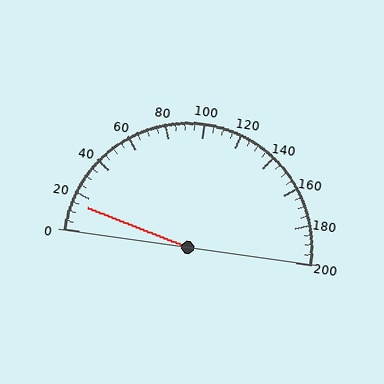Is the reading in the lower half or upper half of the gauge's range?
The reading is in the lower half of the range (0 to 200).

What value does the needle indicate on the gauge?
The needle indicates approximately 15.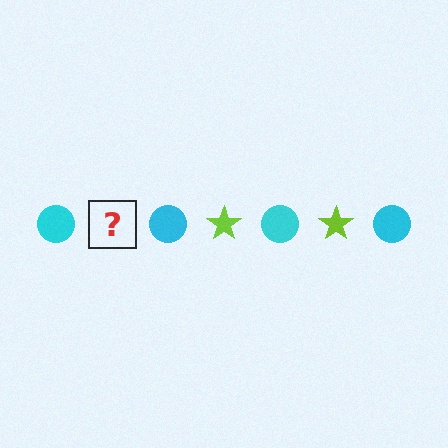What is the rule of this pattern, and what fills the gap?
The rule is that the pattern alternates between cyan circle and lime star. The gap should be filled with a lime star.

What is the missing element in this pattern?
The missing element is a lime star.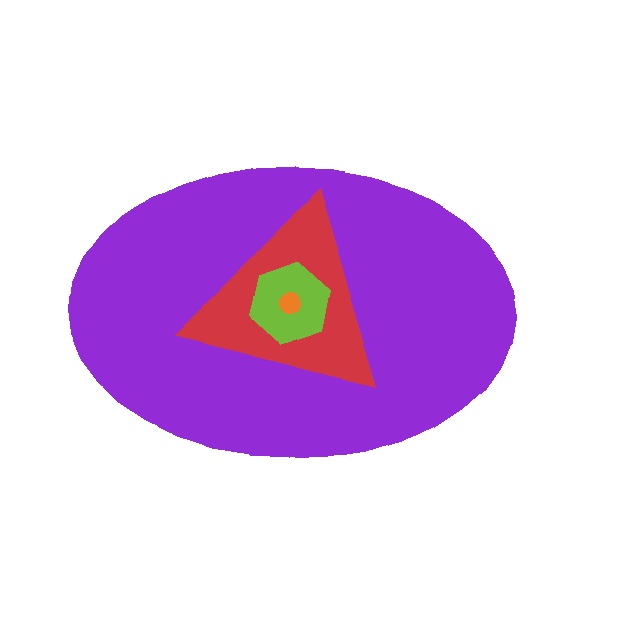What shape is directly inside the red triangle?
The lime hexagon.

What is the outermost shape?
The purple ellipse.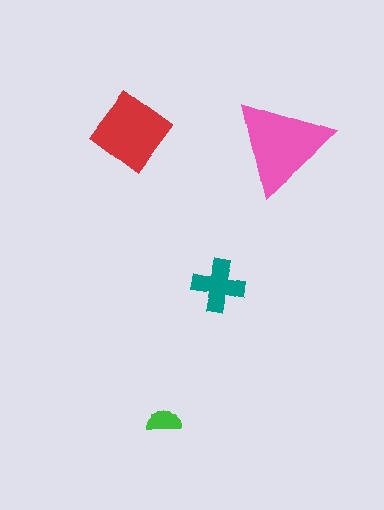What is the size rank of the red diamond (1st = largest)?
2nd.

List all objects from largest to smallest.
The pink triangle, the red diamond, the teal cross, the green semicircle.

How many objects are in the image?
There are 4 objects in the image.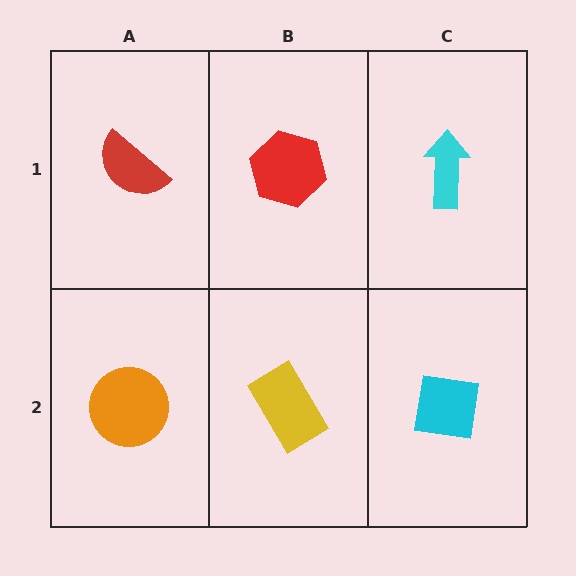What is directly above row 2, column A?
A red semicircle.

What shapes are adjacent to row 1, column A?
An orange circle (row 2, column A), a red hexagon (row 1, column B).